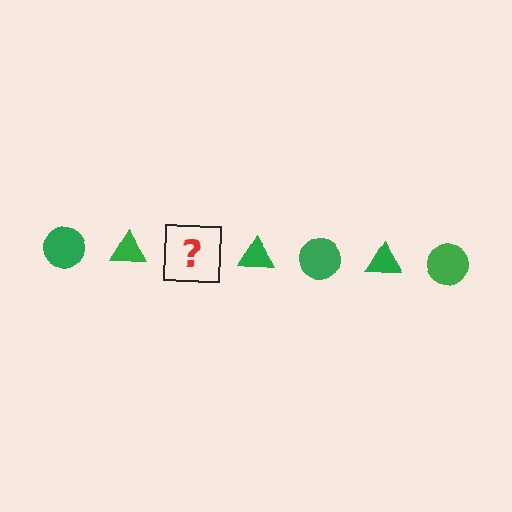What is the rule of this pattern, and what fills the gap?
The rule is that the pattern cycles through circle, triangle shapes in green. The gap should be filled with a green circle.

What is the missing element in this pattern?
The missing element is a green circle.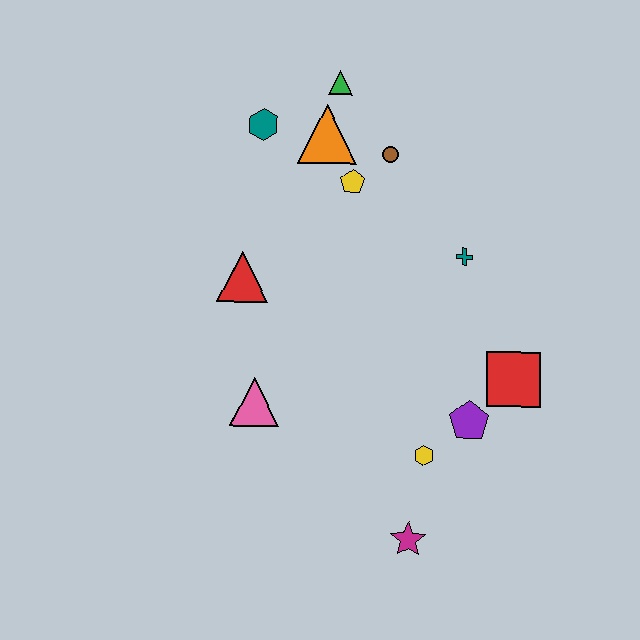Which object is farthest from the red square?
The teal hexagon is farthest from the red square.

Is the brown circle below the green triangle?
Yes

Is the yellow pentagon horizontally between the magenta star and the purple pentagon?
No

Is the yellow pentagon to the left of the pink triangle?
No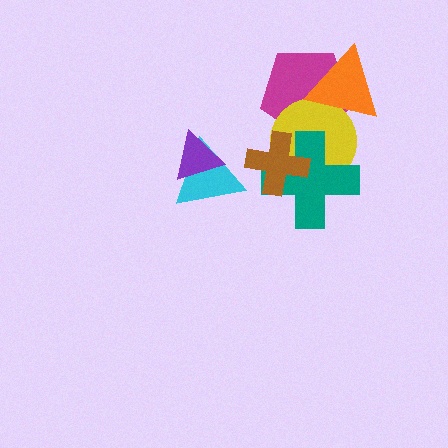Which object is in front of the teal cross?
The brown cross is in front of the teal cross.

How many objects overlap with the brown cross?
2 objects overlap with the brown cross.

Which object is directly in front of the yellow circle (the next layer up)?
The orange triangle is directly in front of the yellow circle.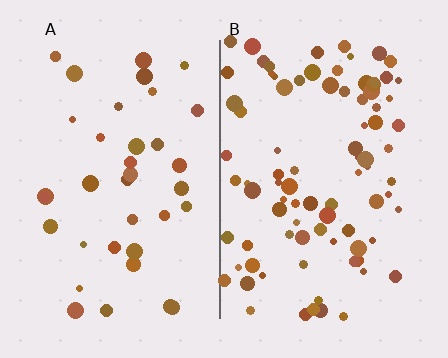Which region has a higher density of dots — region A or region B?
B (the right).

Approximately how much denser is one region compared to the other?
Approximately 2.4× — region B over region A.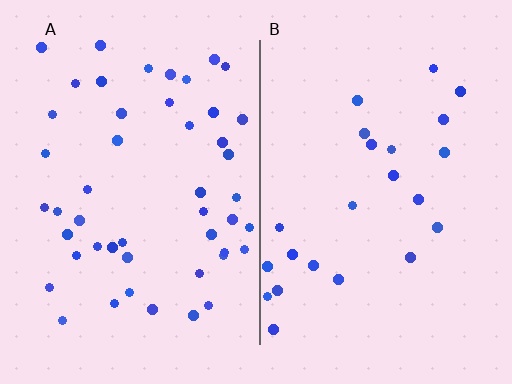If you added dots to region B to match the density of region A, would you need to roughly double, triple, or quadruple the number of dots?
Approximately double.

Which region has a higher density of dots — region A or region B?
A (the left).